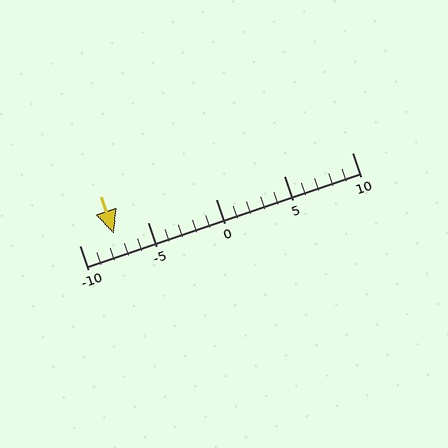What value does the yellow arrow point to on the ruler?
The yellow arrow points to approximately -8.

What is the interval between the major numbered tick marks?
The major tick marks are spaced 5 units apart.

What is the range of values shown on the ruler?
The ruler shows values from -10 to 10.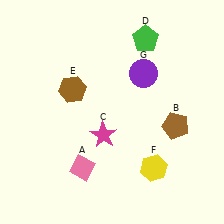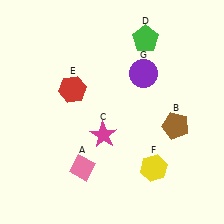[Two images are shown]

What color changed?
The hexagon (E) changed from brown in Image 1 to red in Image 2.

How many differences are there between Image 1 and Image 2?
There is 1 difference between the two images.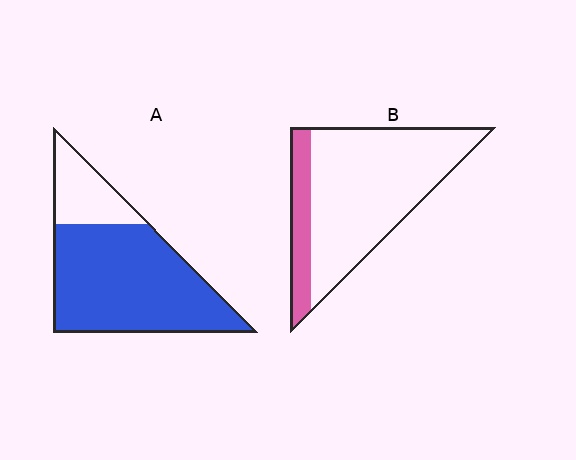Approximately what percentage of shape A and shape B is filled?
A is approximately 80% and B is approximately 20%.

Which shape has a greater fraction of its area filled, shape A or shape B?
Shape A.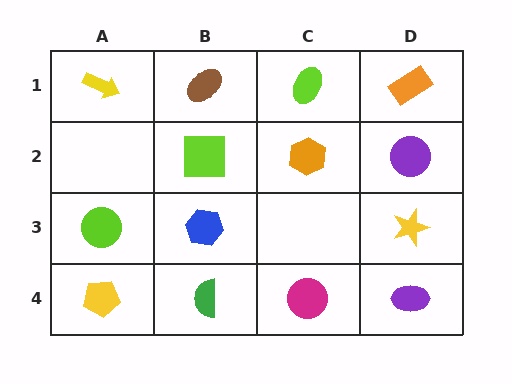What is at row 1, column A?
A yellow arrow.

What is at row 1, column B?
A brown ellipse.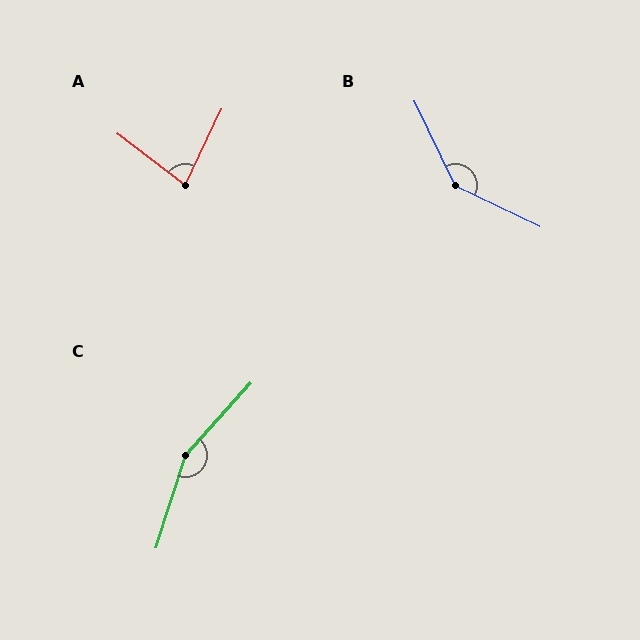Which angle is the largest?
C, at approximately 155 degrees.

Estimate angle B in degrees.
Approximately 141 degrees.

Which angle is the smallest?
A, at approximately 78 degrees.